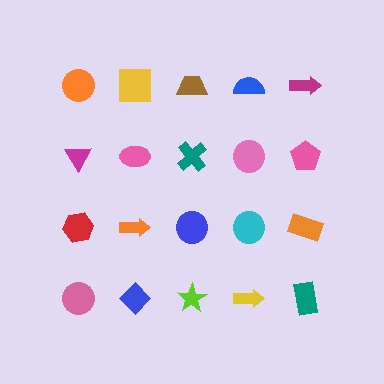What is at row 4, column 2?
A blue diamond.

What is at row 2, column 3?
A teal cross.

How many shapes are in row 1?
5 shapes.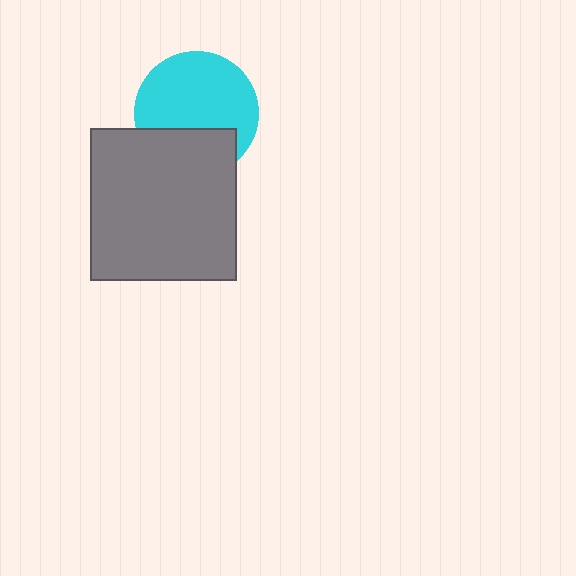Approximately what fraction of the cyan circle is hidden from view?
Roughly 32% of the cyan circle is hidden behind the gray rectangle.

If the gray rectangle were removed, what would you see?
You would see the complete cyan circle.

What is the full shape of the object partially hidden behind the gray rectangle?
The partially hidden object is a cyan circle.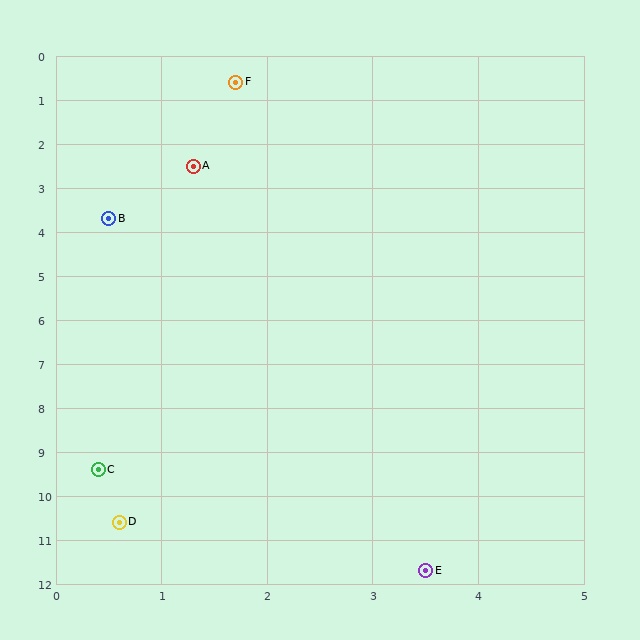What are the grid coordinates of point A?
Point A is at approximately (1.3, 2.5).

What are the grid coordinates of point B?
Point B is at approximately (0.5, 3.7).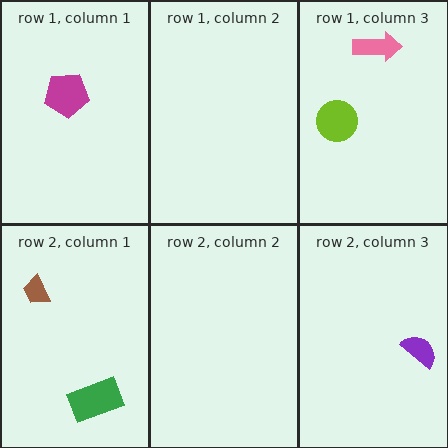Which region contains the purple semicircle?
The row 2, column 3 region.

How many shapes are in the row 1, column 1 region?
1.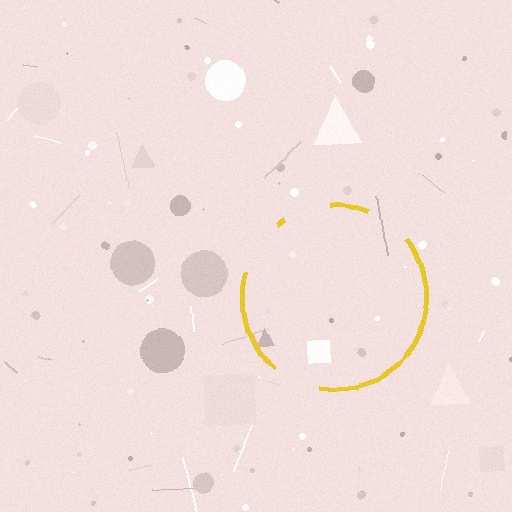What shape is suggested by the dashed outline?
The dashed outline suggests a circle.